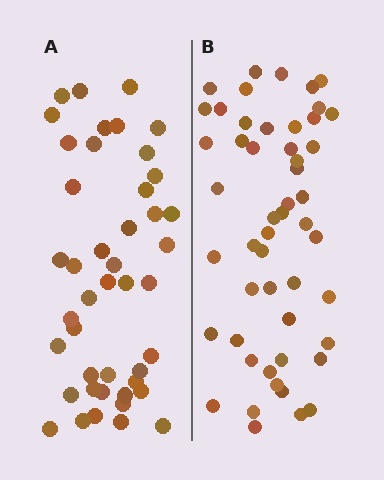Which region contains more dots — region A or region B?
Region B (the right region) has more dots.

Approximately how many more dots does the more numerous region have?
Region B has roughly 8 or so more dots than region A.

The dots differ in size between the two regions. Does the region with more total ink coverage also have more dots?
No. Region A has more total ink coverage because its dots are larger, but region B actually contains more individual dots. Total area can be misleading — the number of items is what matters here.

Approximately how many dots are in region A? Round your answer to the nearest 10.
About 40 dots. (The exact count is 44, which rounds to 40.)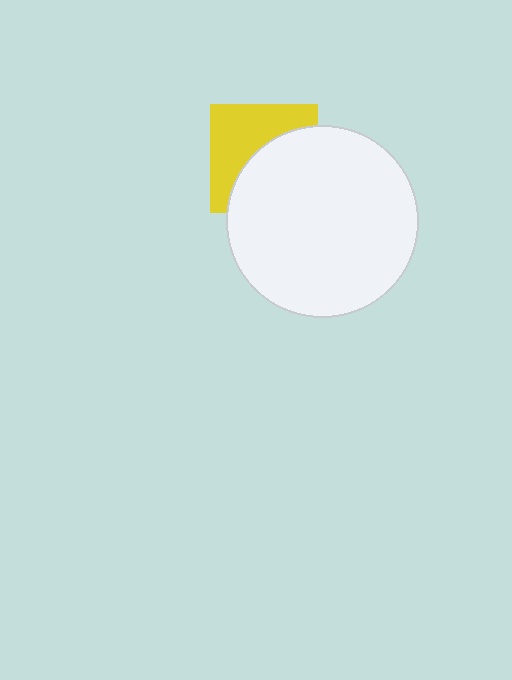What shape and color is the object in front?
The object in front is a white circle.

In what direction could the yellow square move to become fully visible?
The yellow square could move toward the upper-left. That would shift it out from behind the white circle entirely.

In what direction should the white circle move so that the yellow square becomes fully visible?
The white circle should move toward the lower-right. That is the shortest direction to clear the overlap and leave the yellow square fully visible.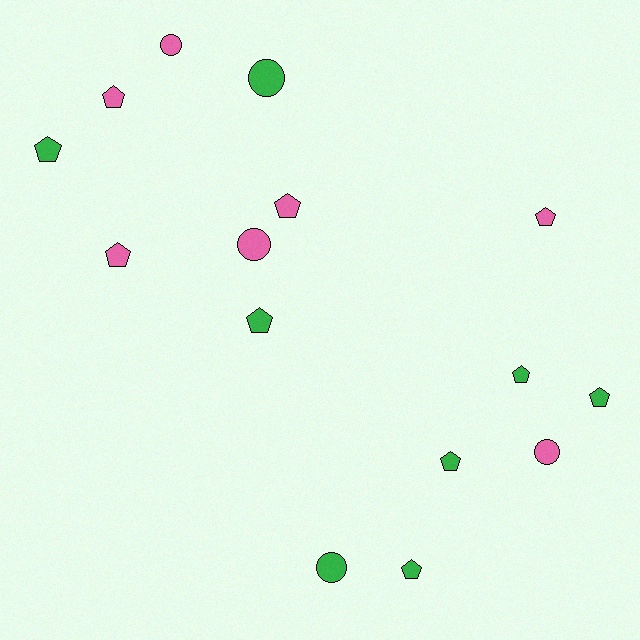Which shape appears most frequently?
Pentagon, with 10 objects.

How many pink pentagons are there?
There are 4 pink pentagons.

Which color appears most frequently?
Green, with 8 objects.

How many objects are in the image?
There are 15 objects.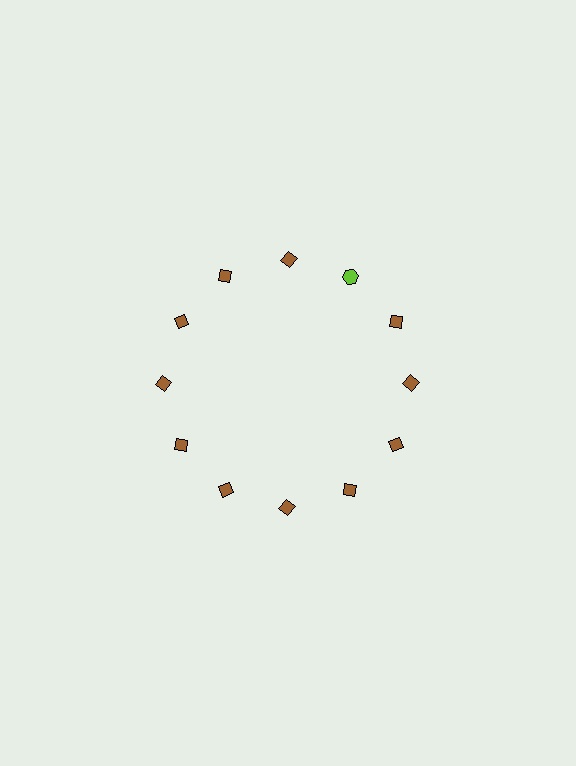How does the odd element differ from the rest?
It differs in both color (lime instead of brown) and shape (hexagon instead of diamond).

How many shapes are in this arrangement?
There are 12 shapes arranged in a ring pattern.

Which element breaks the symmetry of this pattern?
The lime hexagon at roughly the 1 o'clock position breaks the symmetry. All other shapes are brown diamonds.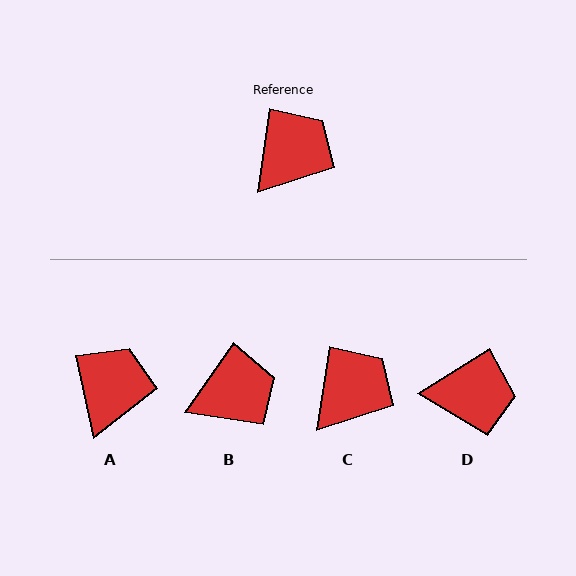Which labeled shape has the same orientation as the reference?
C.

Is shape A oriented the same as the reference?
No, it is off by about 21 degrees.